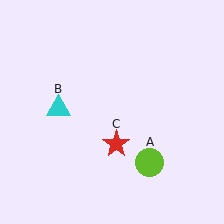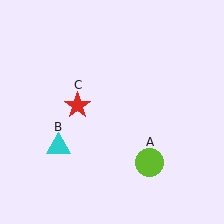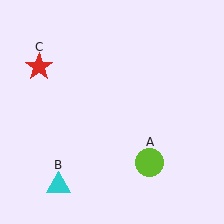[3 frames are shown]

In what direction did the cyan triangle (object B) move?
The cyan triangle (object B) moved down.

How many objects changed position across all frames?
2 objects changed position: cyan triangle (object B), red star (object C).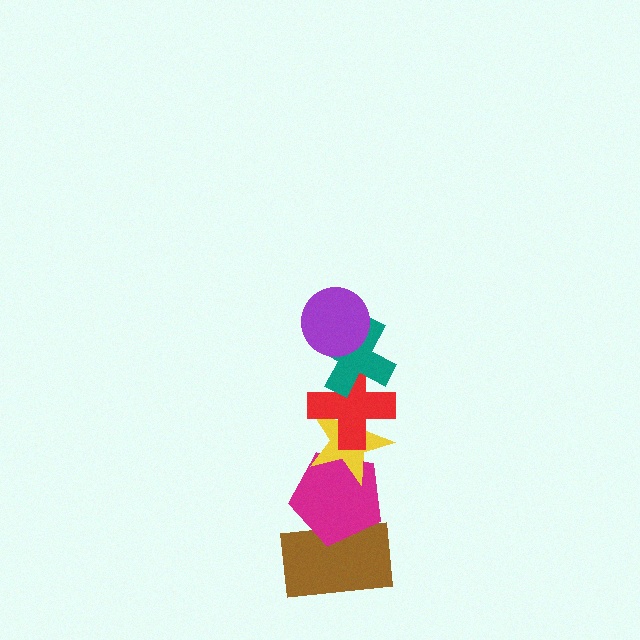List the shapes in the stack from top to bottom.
From top to bottom: the purple circle, the teal cross, the red cross, the yellow star, the magenta pentagon, the brown rectangle.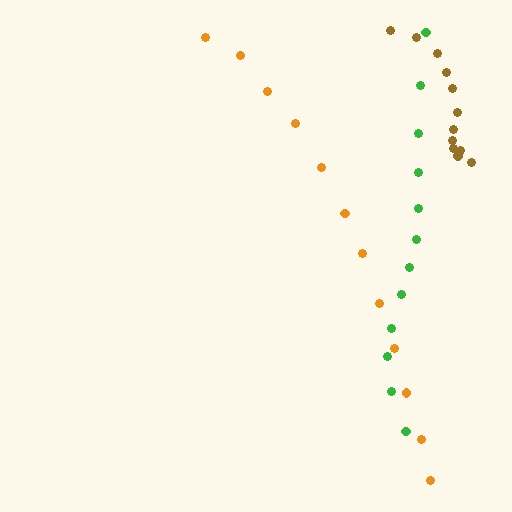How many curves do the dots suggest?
There are 3 distinct paths.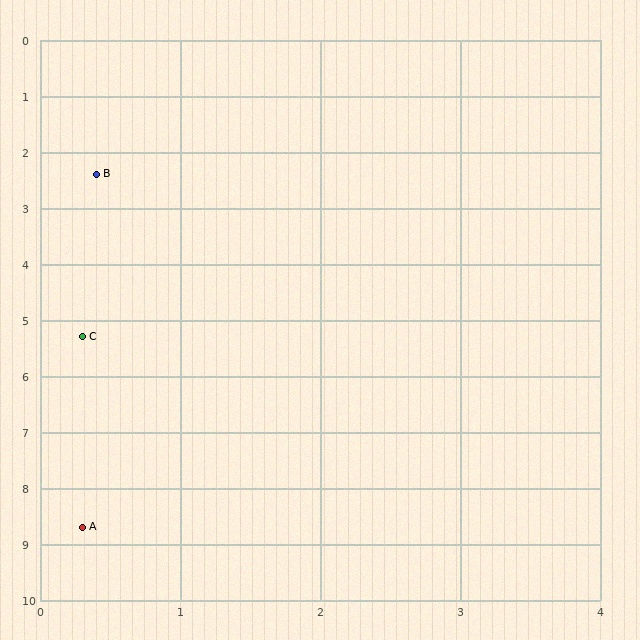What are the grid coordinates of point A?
Point A is at approximately (0.3, 8.7).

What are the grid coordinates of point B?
Point B is at approximately (0.4, 2.4).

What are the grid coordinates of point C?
Point C is at approximately (0.3, 5.3).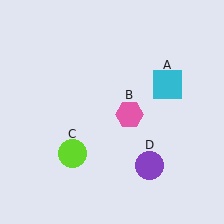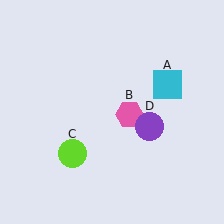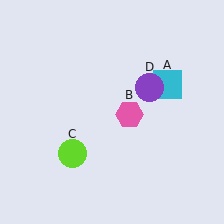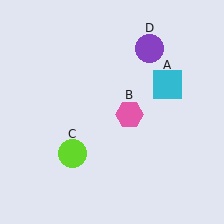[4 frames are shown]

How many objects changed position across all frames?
1 object changed position: purple circle (object D).